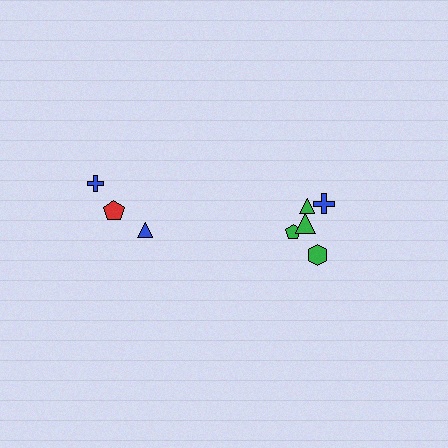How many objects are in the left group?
There are 3 objects.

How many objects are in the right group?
There are 5 objects.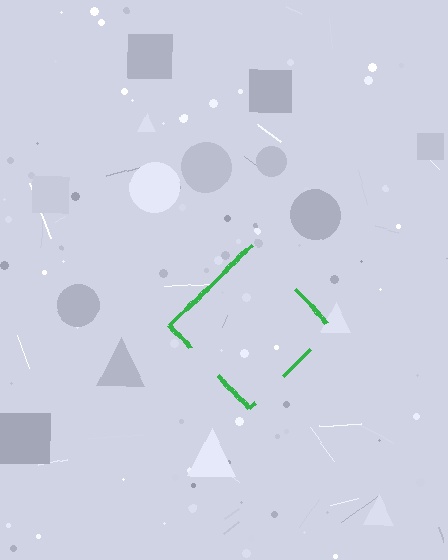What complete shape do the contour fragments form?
The contour fragments form a diamond.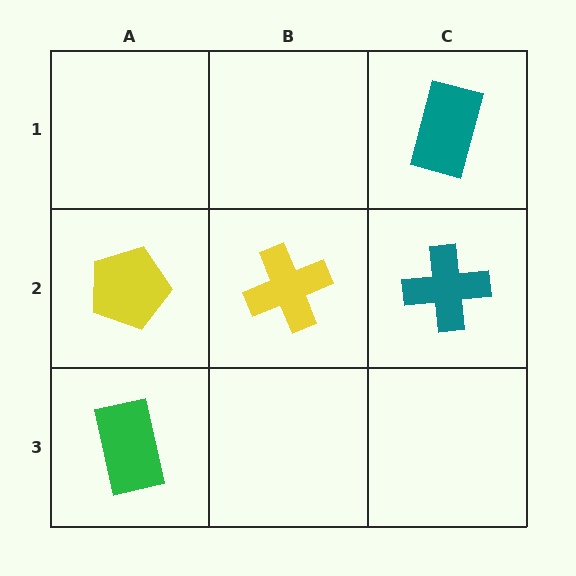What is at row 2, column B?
A yellow cross.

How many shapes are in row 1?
1 shape.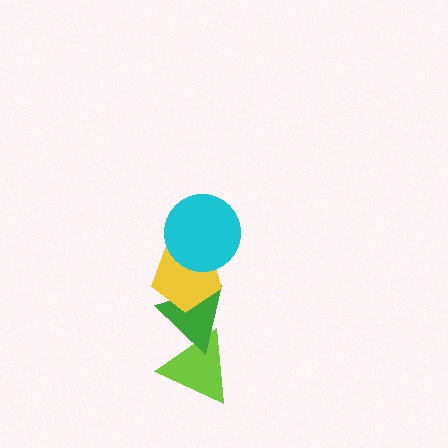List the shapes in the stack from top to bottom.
From top to bottom: the cyan circle, the yellow pentagon, the green triangle, the lime triangle.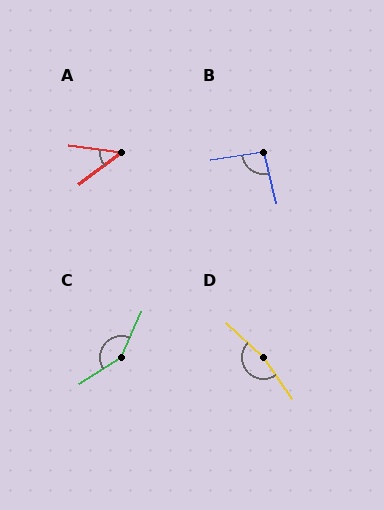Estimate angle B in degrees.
Approximately 95 degrees.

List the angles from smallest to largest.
A (45°), B (95°), C (146°), D (168°).